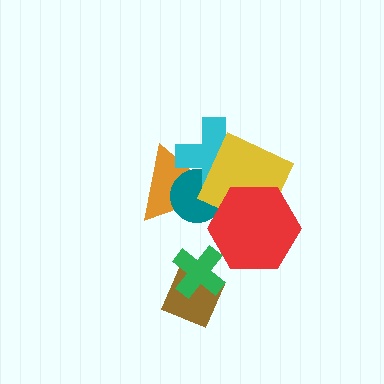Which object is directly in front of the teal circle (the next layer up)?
The cyan cross is directly in front of the teal circle.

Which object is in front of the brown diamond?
The green cross is in front of the brown diamond.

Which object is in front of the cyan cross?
The yellow square is in front of the cyan cross.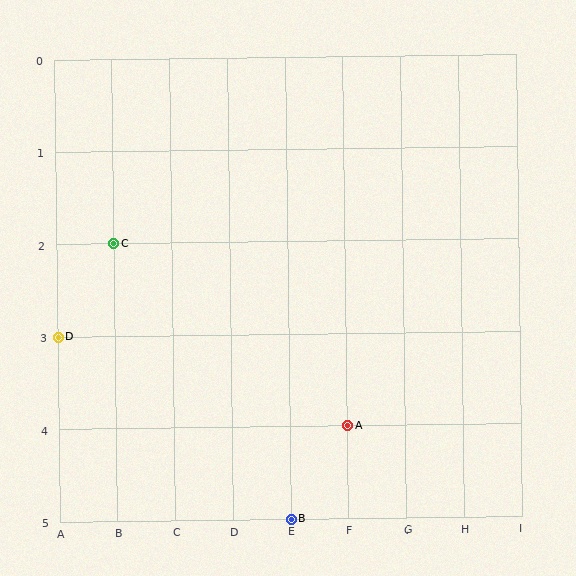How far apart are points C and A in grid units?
Points C and A are 4 columns and 2 rows apart (about 4.5 grid units diagonally).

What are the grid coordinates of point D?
Point D is at grid coordinates (A, 3).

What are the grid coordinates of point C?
Point C is at grid coordinates (B, 2).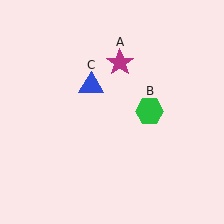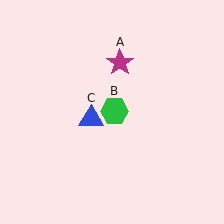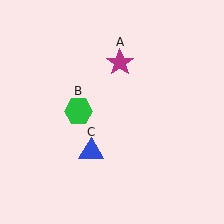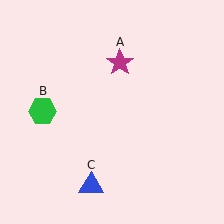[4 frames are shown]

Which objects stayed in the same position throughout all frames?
Magenta star (object A) remained stationary.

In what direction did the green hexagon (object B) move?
The green hexagon (object B) moved left.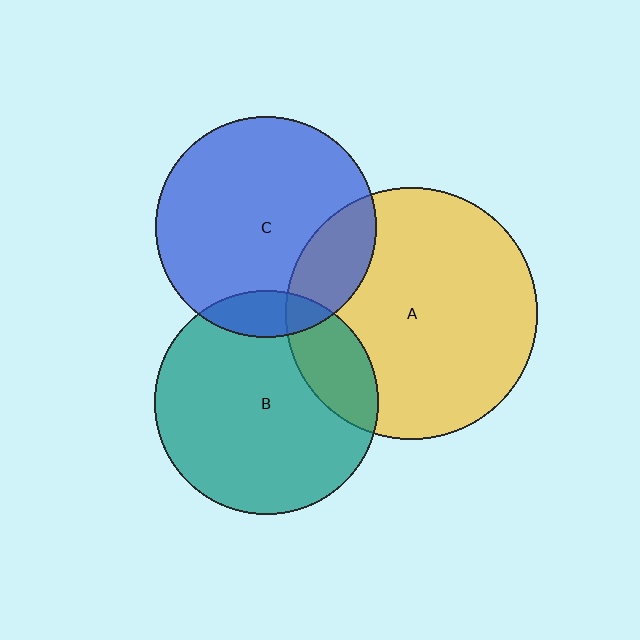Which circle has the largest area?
Circle A (yellow).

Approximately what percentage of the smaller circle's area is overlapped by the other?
Approximately 10%.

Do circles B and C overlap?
Yes.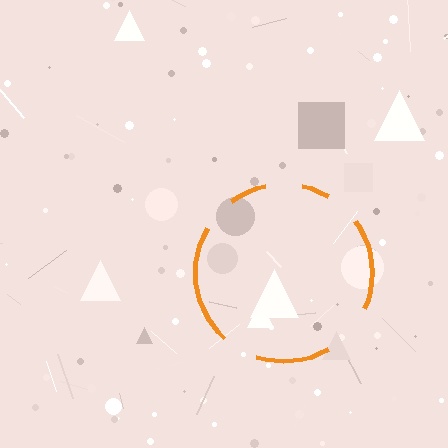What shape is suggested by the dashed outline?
The dashed outline suggests a circle.